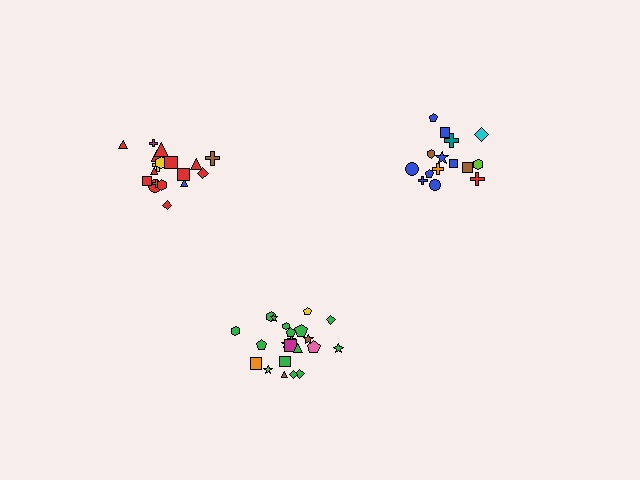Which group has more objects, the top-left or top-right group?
The top-left group.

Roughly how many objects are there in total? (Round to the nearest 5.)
Roughly 55 objects in total.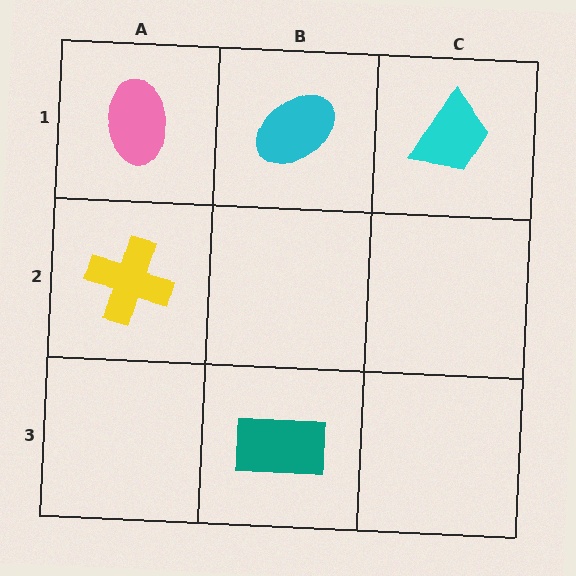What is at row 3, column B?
A teal rectangle.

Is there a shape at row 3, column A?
No, that cell is empty.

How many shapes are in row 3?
1 shape.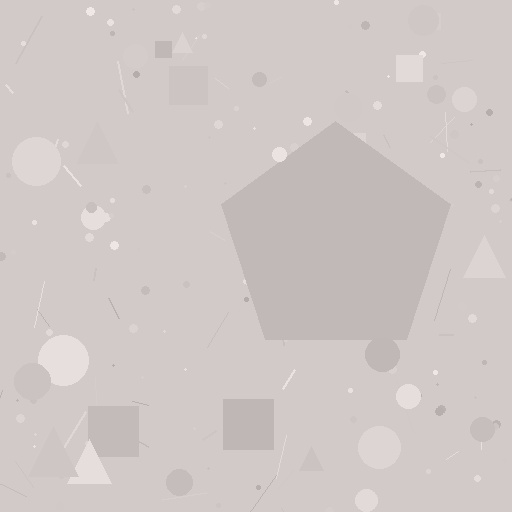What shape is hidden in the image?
A pentagon is hidden in the image.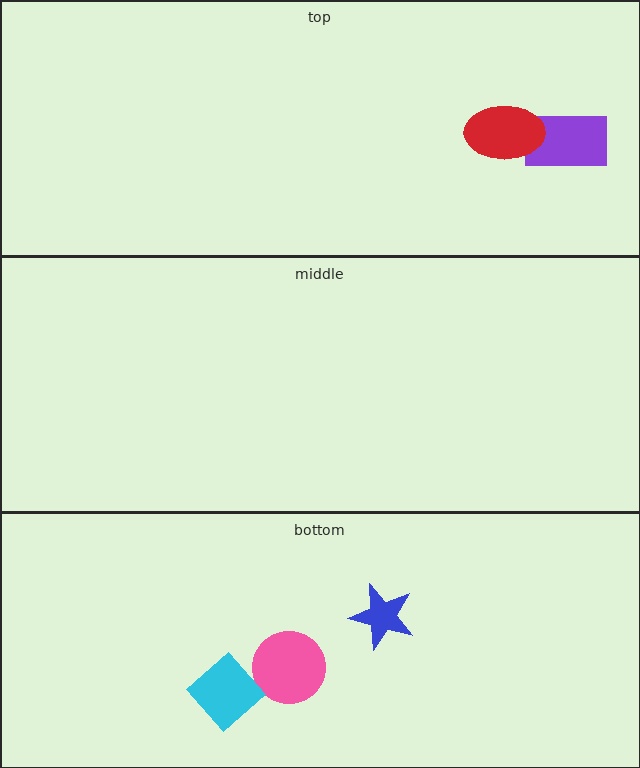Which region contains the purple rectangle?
The top region.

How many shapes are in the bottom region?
3.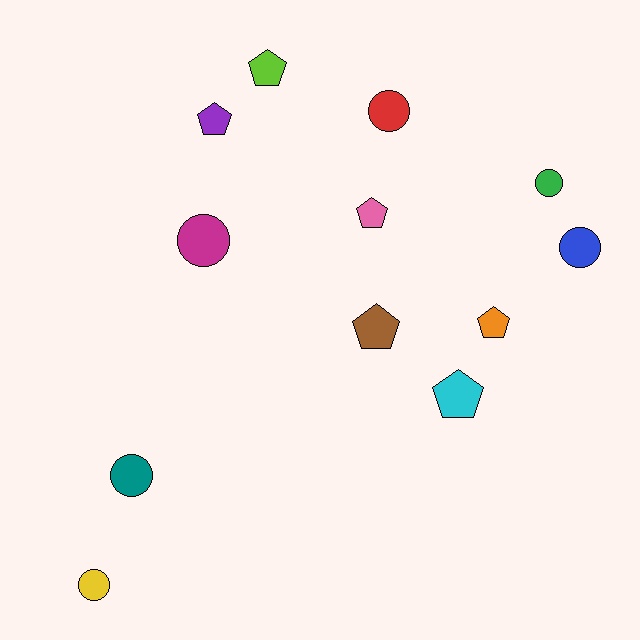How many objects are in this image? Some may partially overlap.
There are 12 objects.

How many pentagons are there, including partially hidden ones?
There are 6 pentagons.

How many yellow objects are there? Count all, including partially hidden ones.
There is 1 yellow object.